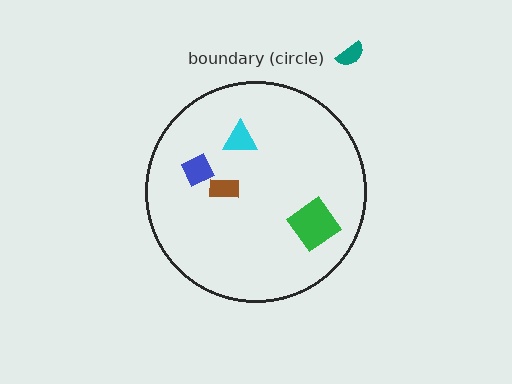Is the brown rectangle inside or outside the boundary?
Inside.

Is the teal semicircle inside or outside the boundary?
Outside.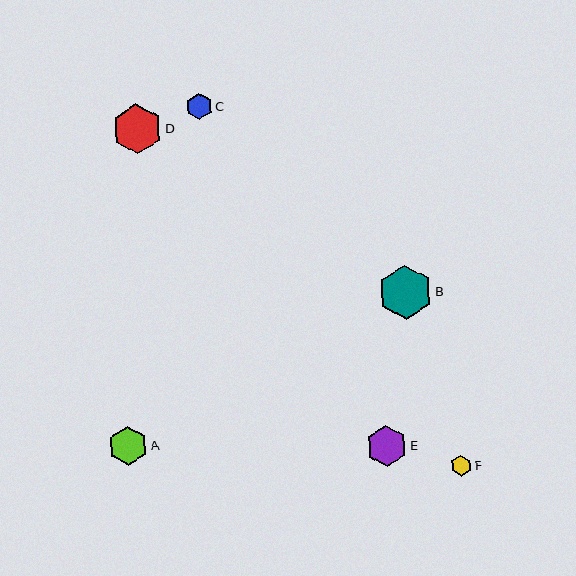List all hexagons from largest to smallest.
From largest to smallest: B, D, E, A, C, F.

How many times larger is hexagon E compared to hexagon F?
Hexagon E is approximately 1.9 times the size of hexagon F.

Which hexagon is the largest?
Hexagon B is the largest with a size of approximately 54 pixels.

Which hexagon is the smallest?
Hexagon F is the smallest with a size of approximately 21 pixels.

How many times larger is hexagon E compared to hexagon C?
Hexagon E is approximately 1.5 times the size of hexagon C.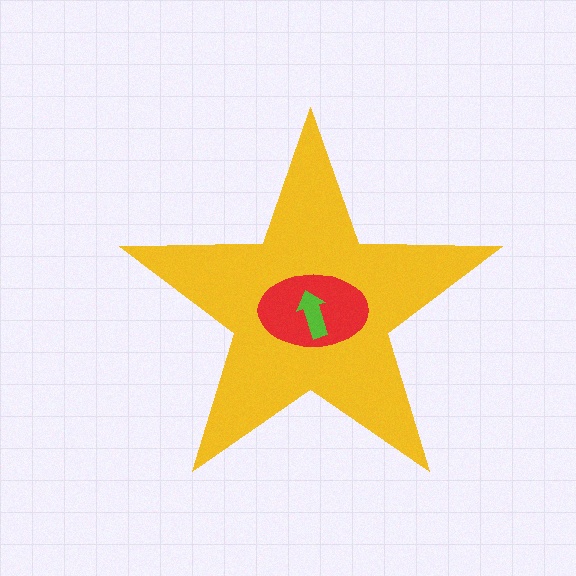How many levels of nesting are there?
3.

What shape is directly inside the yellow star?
The red ellipse.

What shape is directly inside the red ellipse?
The lime arrow.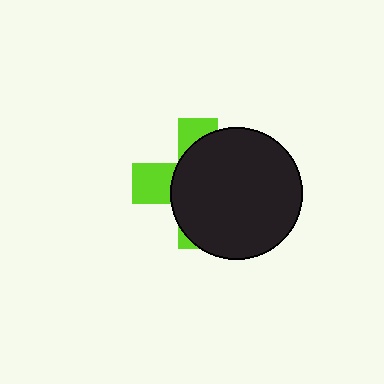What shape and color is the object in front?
The object in front is a black circle.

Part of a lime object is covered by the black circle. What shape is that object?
It is a cross.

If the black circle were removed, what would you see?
You would see the complete lime cross.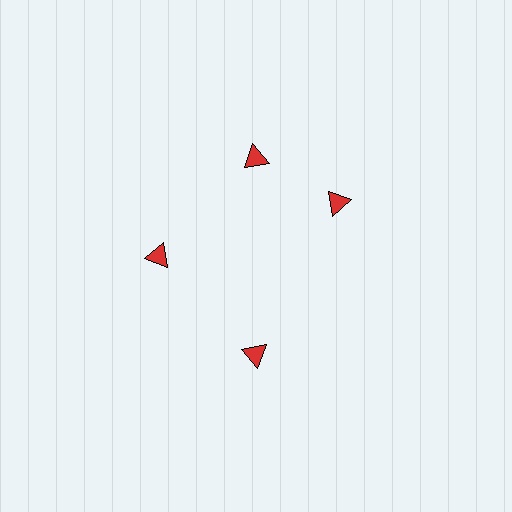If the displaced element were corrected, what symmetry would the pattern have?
It would have 4-fold rotational symmetry — the pattern would map onto itself every 90 degrees.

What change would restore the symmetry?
The symmetry would be restored by rotating it back into even spacing with its neighbors so that all 4 triangles sit at equal angles and equal distance from the center.